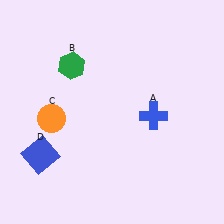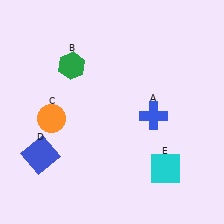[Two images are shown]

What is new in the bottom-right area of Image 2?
A cyan square (E) was added in the bottom-right area of Image 2.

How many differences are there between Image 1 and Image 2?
There is 1 difference between the two images.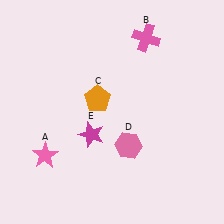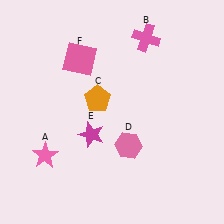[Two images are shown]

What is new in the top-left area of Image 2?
A pink square (F) was added in the top-left area of Image 2.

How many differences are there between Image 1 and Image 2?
There is 1 difference between the two images.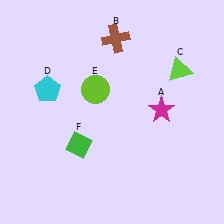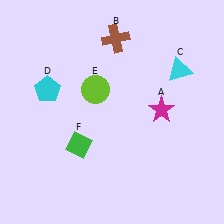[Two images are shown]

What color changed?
The triangle (C) changed from lime in Image 1 to cyan in Image 2.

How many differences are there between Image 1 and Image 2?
There is 1 difference between the two images.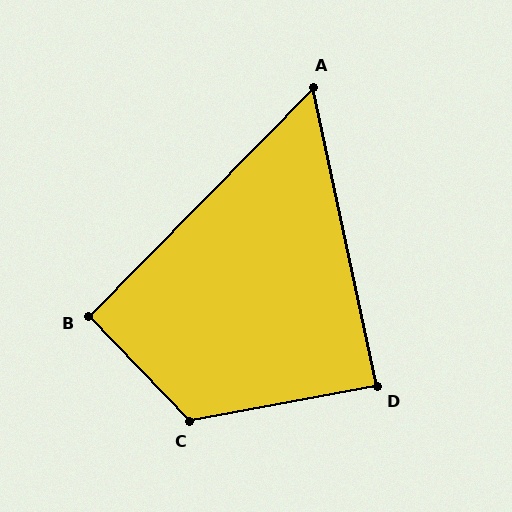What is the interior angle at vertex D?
Approximately 88 degrees (approximately right).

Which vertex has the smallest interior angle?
A, at approximately 57 degrees.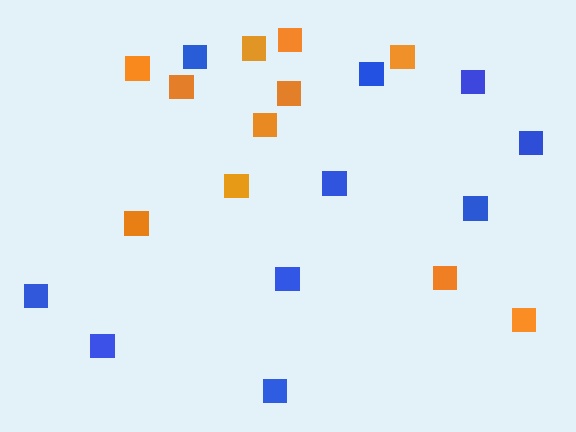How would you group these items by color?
There are 2 groups: one group of blue squares (10) and one group of orange squares (11).